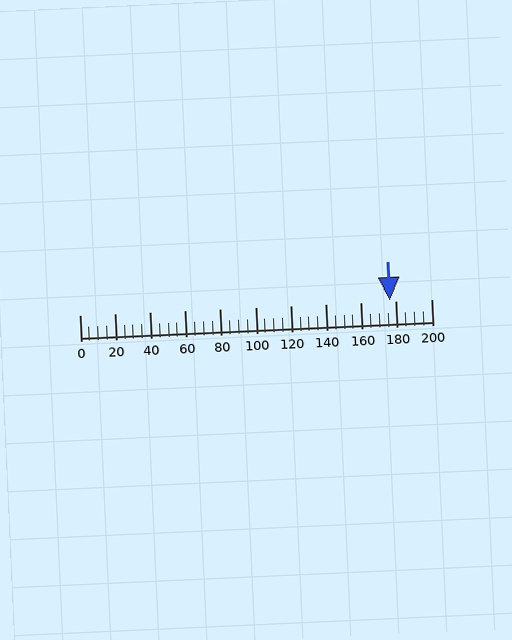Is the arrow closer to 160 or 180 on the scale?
The arrow is closer to 180.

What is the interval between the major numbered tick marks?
The major tick marks are spaced 20 units apart.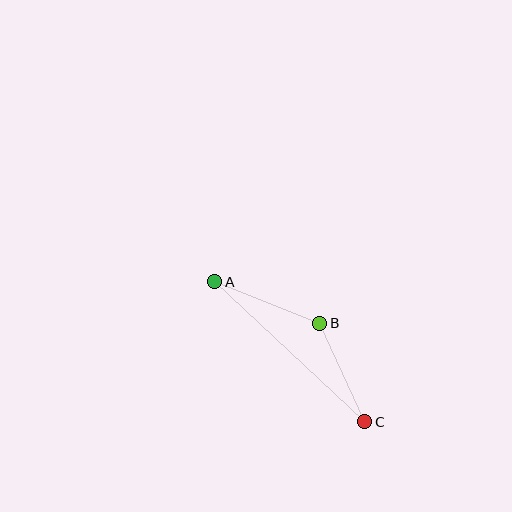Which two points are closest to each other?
Points B and C are closest to each other.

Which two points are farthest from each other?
Points A and C are farthest from each other.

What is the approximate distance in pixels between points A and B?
The distance between A and B is approximately 113 pixels.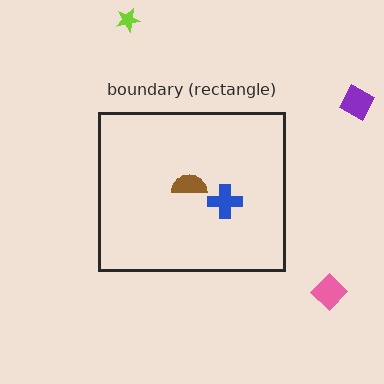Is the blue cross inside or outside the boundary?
Inside.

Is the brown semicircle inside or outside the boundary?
Inside.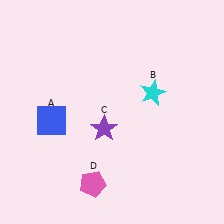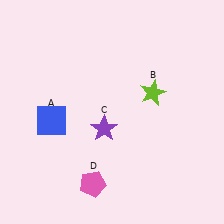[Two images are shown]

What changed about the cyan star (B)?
In Image 1, B is cyan. In Image 2, it changed to lime.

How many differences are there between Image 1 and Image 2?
There is 1 difference between the two images.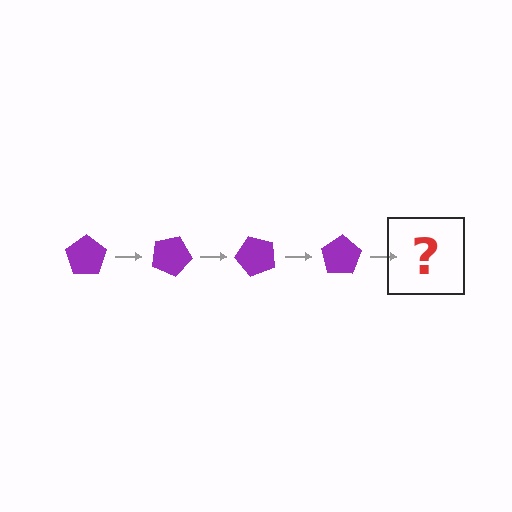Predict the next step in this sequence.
The next step is a purple pentagon rotated 100 degrees.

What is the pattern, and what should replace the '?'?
The pattern is that the pentagon rotates 25 degrees each step. The '?' should be a purple pentagon rotated 100 degrees.